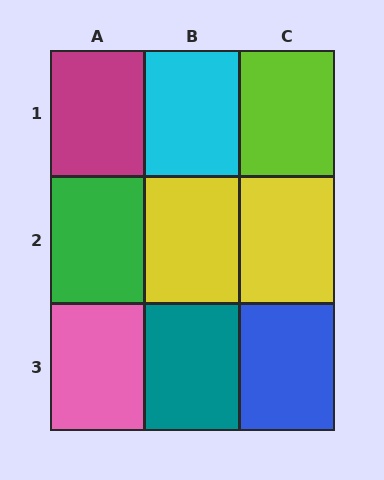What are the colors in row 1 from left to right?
Magenta, cyan, lime.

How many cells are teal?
1 cell is teal.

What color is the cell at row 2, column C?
Yellow.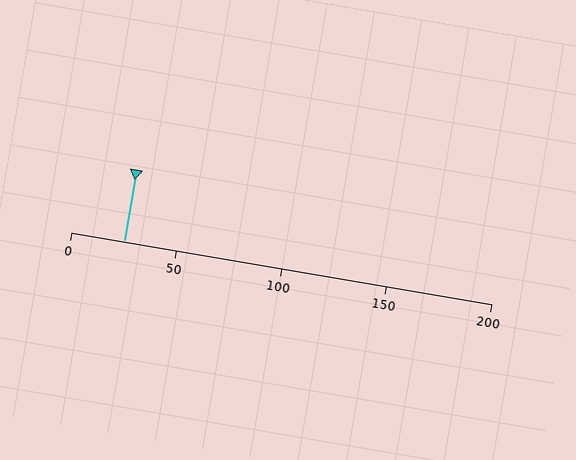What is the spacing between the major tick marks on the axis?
The major ticks are spaced 50 apart.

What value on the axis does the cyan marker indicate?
The marker indicates approximately 25.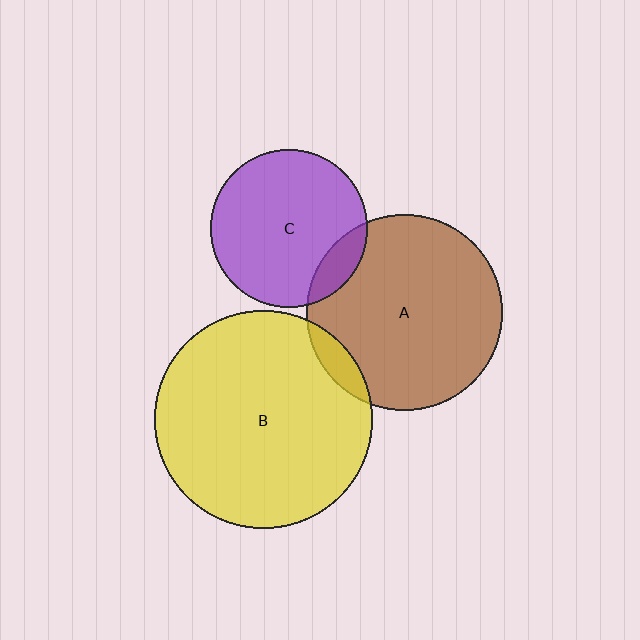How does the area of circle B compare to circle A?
Approximately 1.2 times.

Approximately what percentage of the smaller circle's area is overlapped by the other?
Approximately 5%.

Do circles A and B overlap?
Yes.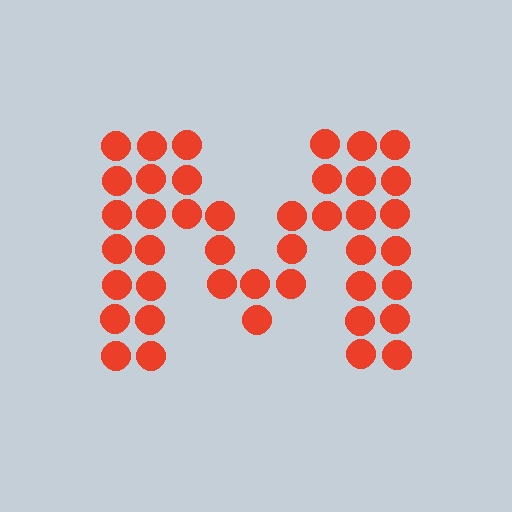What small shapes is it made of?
It is made of small circles.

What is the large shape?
The large shape is the letter M.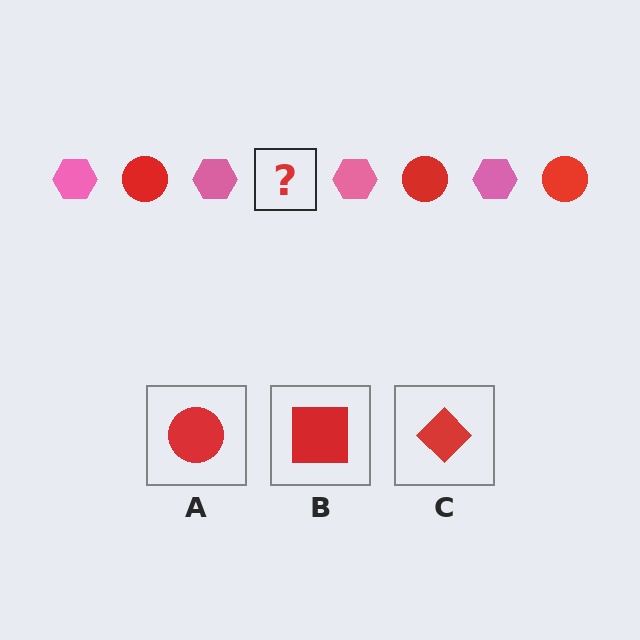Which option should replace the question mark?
Option A.